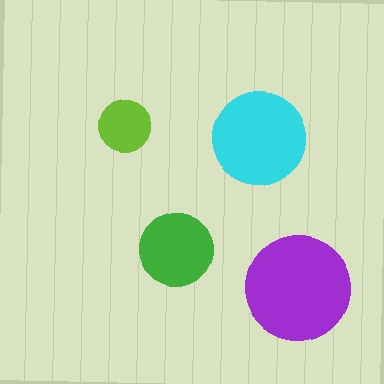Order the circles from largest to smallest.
the purple one, the cyan one, the green one, the lime one.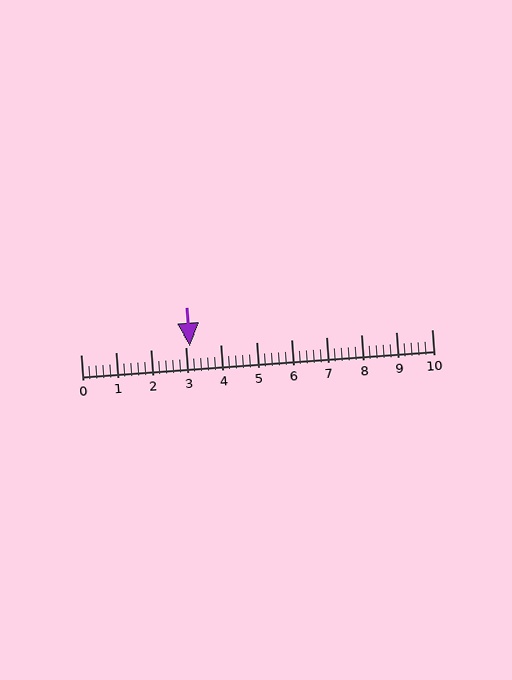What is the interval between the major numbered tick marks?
The major tick marks are spaced 1 units apart.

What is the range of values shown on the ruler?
The ruler shows values from 0 to 10.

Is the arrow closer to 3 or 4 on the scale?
The arrow is closer to 3.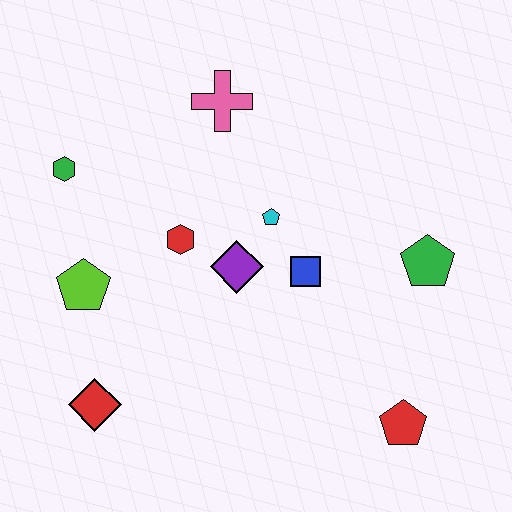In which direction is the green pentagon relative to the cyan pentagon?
The green pentagon is to the right of the cyan pentagon.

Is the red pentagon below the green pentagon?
Yes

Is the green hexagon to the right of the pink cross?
No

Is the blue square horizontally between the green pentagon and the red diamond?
Yes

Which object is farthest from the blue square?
The green hexagon is farthest from the blue square.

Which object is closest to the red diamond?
The lime pentagon is closest to the red diamond.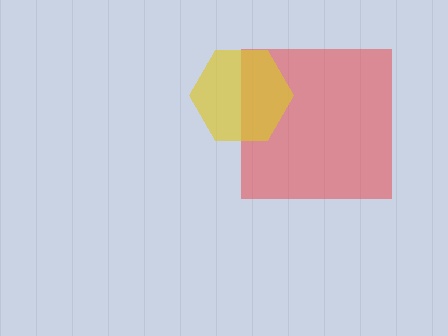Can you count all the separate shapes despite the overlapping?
Yes, there are 2 separate shapes.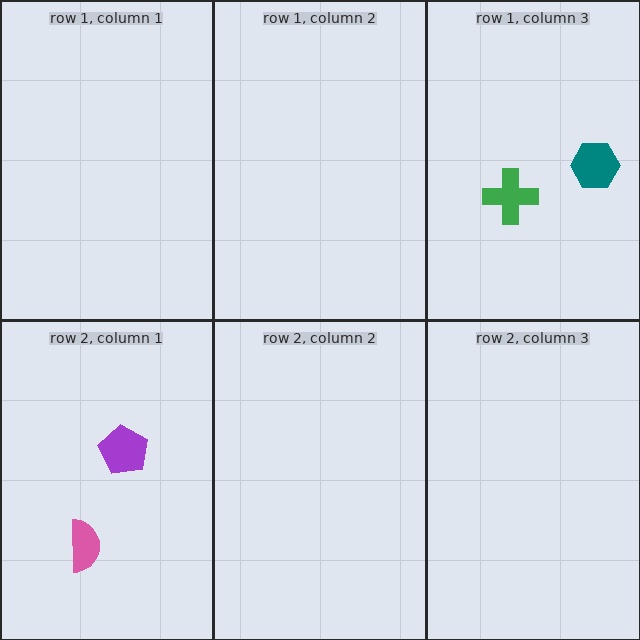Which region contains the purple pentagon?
The row 2, column 1 region.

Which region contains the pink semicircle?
The row 2, column 1 region.